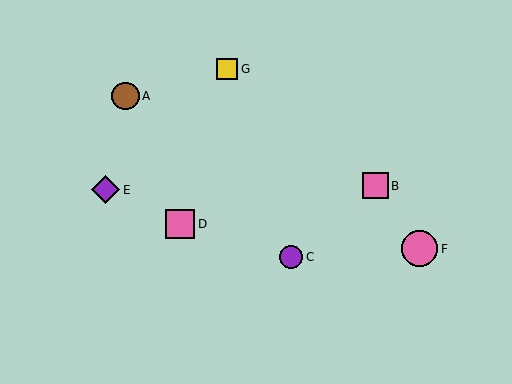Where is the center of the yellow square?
The center of the yellow square is at (227, 69).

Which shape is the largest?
The pink circle (labeled F) is the largest.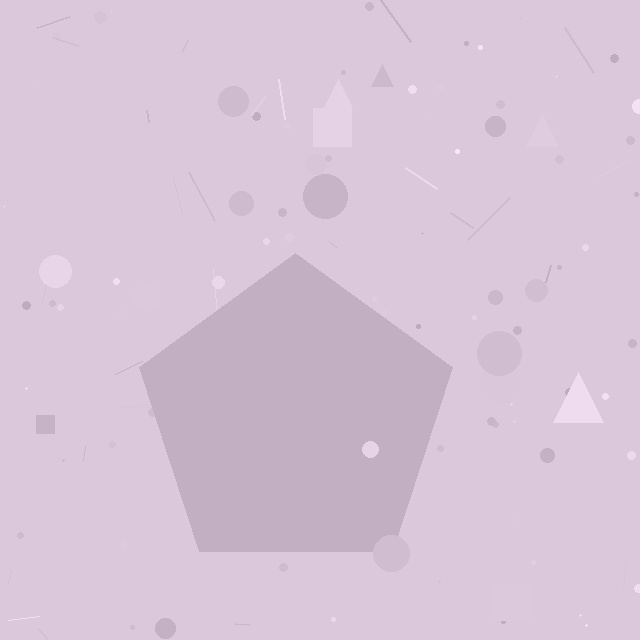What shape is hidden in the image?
A pentagon is hidden in the image.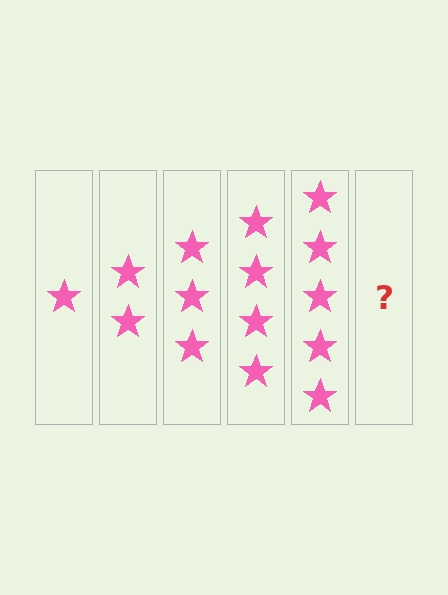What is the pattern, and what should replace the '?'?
The pattern is that each step adds one more star. The '?' should be 6 stars.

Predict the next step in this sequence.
The next step is 6 stars.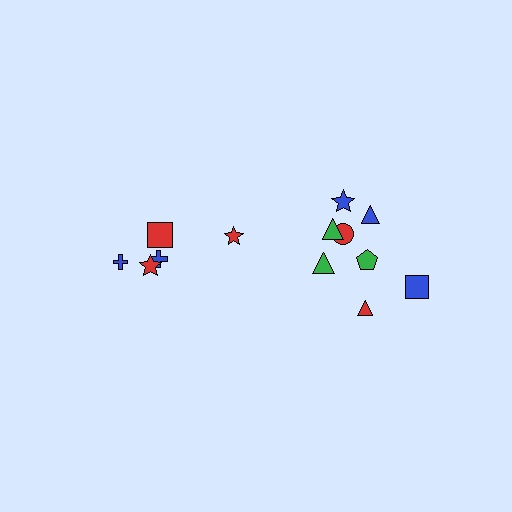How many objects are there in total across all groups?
There are 13 objects.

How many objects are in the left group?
There are 5 objects.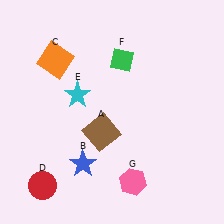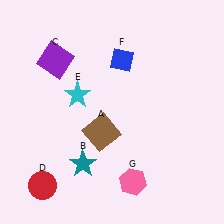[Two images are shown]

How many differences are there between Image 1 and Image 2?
There are 3 differences between the two images.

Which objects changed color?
B changed from blue to teal. C changed from orange to purple. F changed from green to blue.